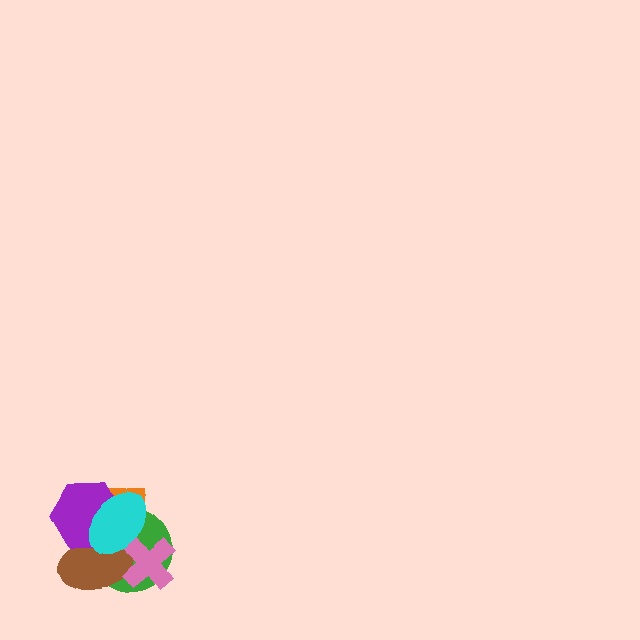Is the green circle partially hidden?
Yes, it is partially covered by another shape.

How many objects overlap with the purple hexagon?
4 objects overlap with the purple hexagon.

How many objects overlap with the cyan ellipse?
5 objects overlap with the cyan ellipse.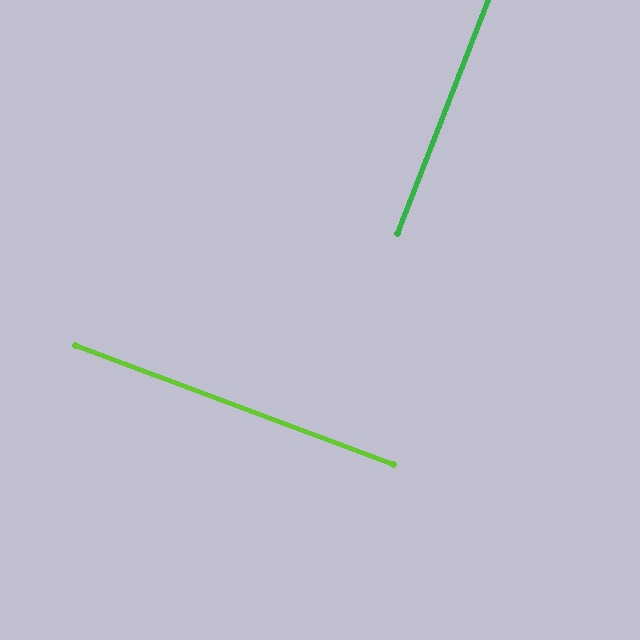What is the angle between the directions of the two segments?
Approximately 89 degrees.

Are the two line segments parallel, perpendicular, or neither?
Perpendicular — they meet at approximately 89°.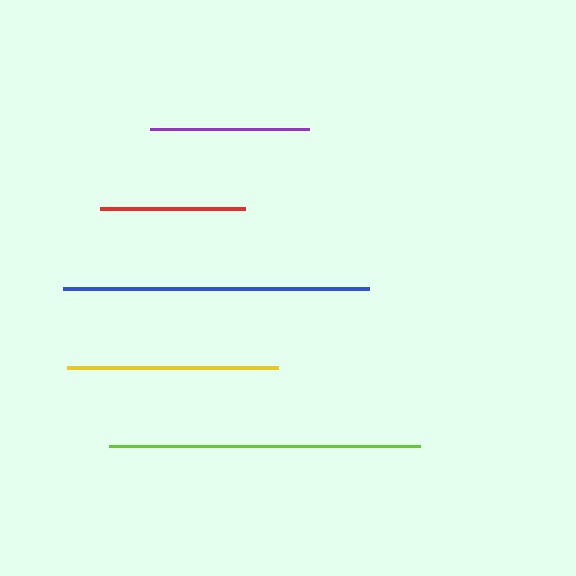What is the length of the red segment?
The red segment is approximately 145 pixels long.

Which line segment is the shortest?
The red line is the shortest at approximately 145 pixels.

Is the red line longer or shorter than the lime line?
The lime line is longer than the red line.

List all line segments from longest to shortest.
From longest to shortest: lime, blue, yellow, purple, red.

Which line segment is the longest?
The lime line is the longest at approximately 311 pixels.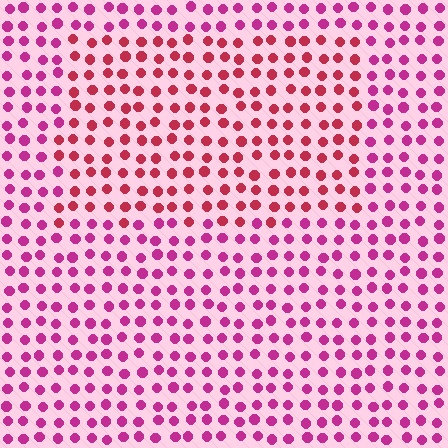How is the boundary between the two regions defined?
The boundary is defined purely by a slight shift in hue (about 29 degrees). Spacing, size, and orientation are identical on both sides.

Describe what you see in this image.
The image is filled with small magenta elements in a uniform arrangement. A rectangle-shaped region is visible where the elements are tinted to a slightly different hue, forming a subtle color boundary.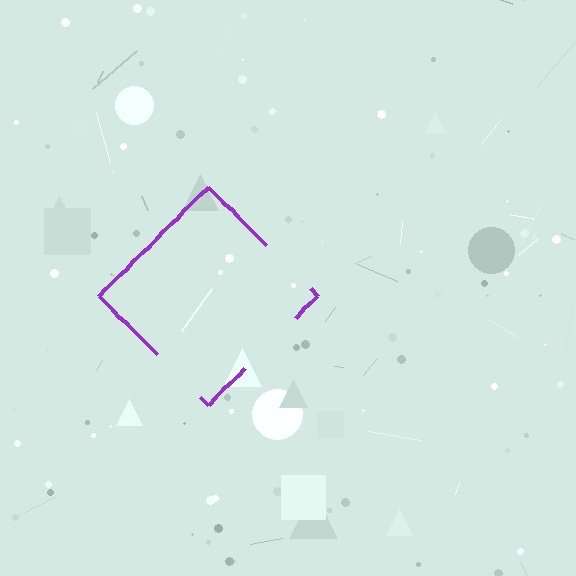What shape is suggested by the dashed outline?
The dashed outline suggests a diamond.